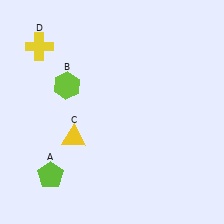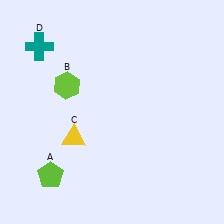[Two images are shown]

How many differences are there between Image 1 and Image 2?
There is 1 difference between the two images.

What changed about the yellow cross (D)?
In Image 1, D is yellow. In Image 2, it changed to teal.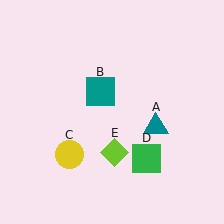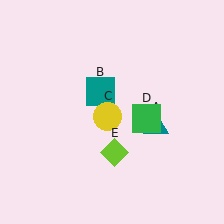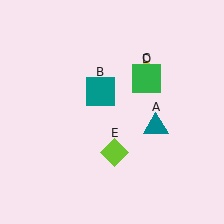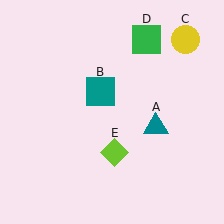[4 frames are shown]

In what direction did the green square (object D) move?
The green square (object D) moved up.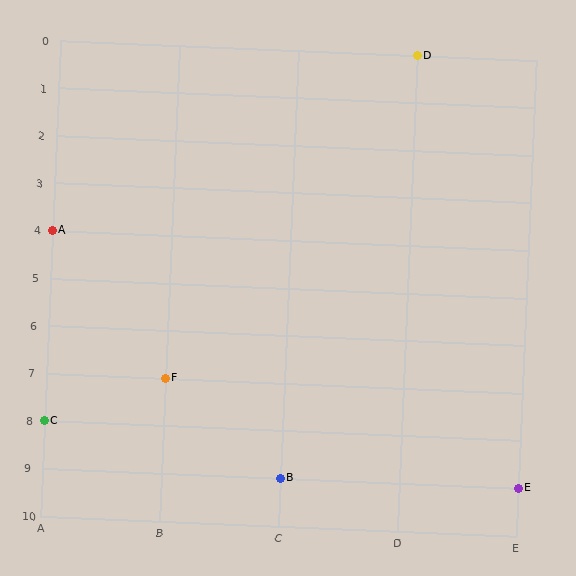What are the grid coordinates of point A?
Point A is at grid coordinates (A, 4).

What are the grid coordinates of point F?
Point F is at grid coordinates (B, 7).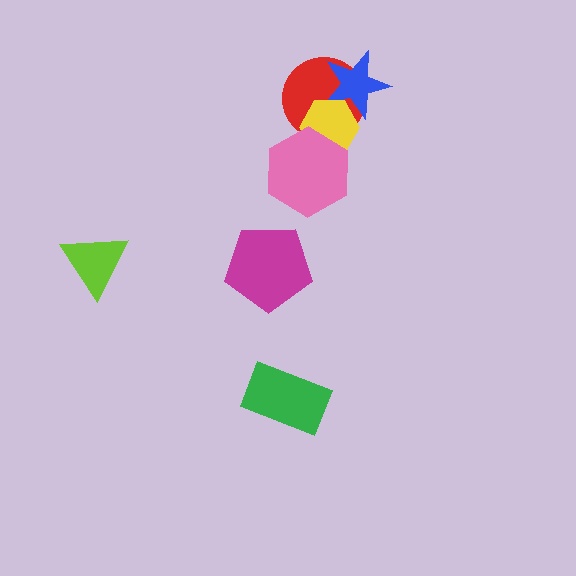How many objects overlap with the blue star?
2 objects overlap with the blue star.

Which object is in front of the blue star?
The yellow hexagon is in front of the blue star.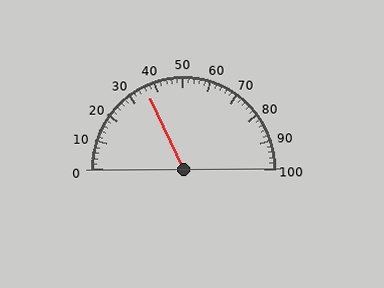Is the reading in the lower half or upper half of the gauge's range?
The reading is in the lower half of the range (0 to 100).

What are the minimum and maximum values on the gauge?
The gauge ranges from 0 to 100.